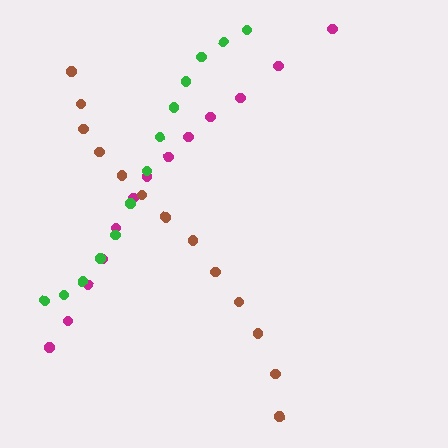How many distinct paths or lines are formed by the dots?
There are 3 distinct paths.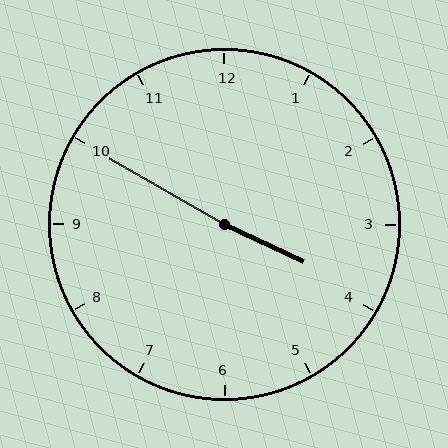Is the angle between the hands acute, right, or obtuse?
It is obtuse.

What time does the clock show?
3:50.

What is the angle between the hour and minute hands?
Approximately 175 degrees.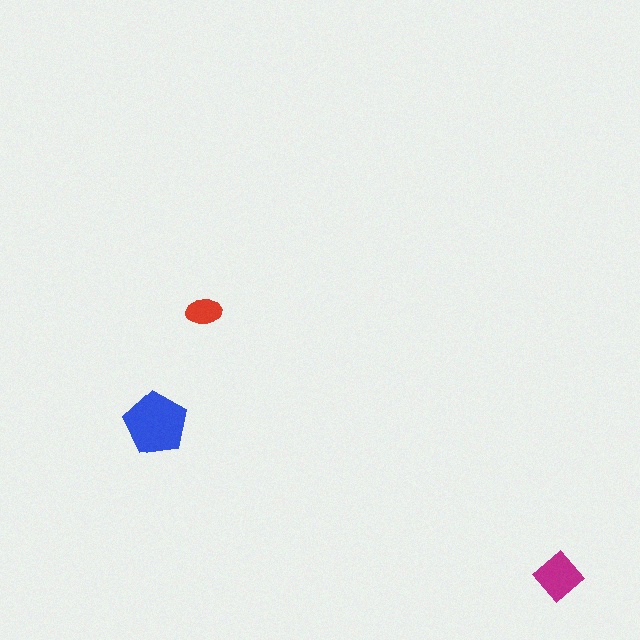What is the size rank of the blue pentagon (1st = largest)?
1st.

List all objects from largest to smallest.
The blue pentagon, the magenta diamond, the red ellipse.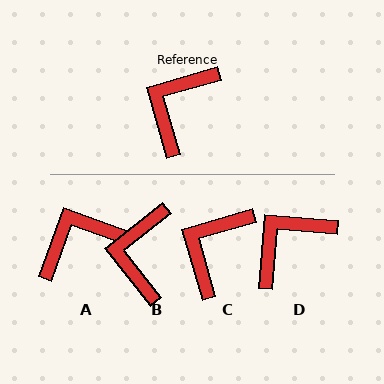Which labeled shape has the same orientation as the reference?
C.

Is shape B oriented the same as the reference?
No, it is off by about 22 degrees.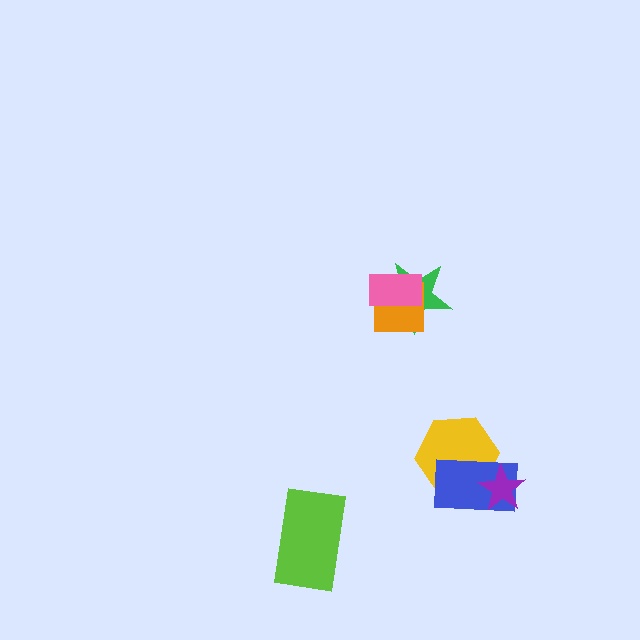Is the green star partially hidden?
Yes, it is partially covered by another shape.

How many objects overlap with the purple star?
2 objects overlap with the purple star.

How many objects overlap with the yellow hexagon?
2 objects overlap with the yellow hexagon.